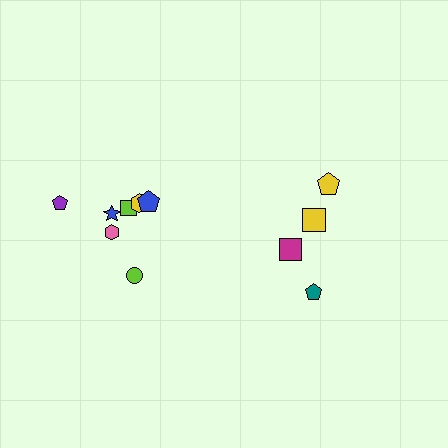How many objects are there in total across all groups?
There are 11 objects.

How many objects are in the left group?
There are 7 objects.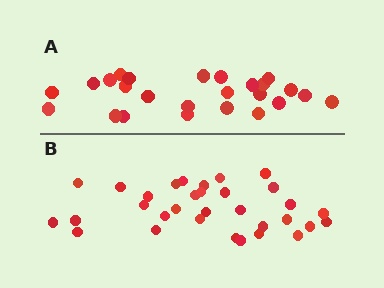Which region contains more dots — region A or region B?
Region B (the bottom region) has more dots.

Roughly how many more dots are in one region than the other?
Region B has roughly 8 or so more dots than region A.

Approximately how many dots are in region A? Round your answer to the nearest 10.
About 20 dots. (The exact count is 25, which rounds to 20.)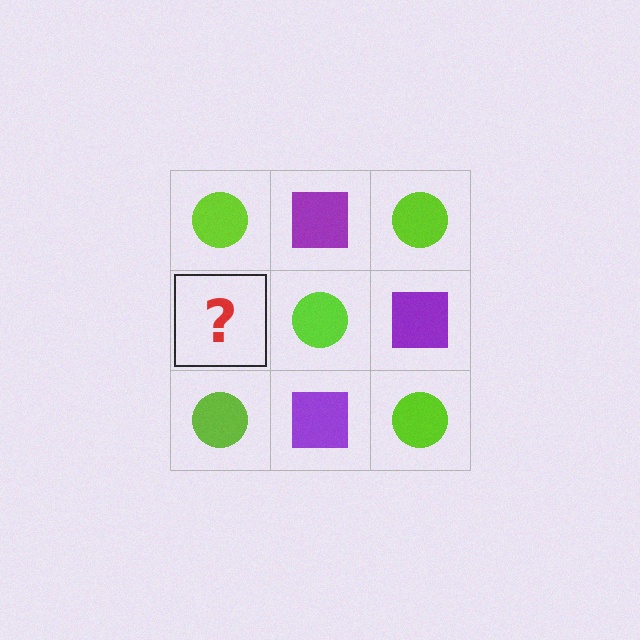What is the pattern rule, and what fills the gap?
The rule is that it alternates lime circle and purple square in a checkerboard pattern. The gap should be filled with a purple square.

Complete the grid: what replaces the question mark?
The question mark should be replaced with a purple square.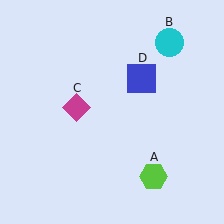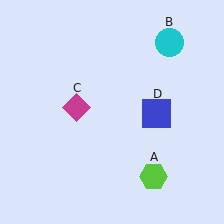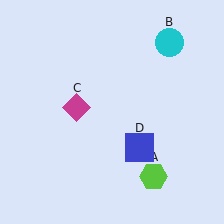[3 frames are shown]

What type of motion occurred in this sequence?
The blue square (object D) rotated clockwise around the center of the scene.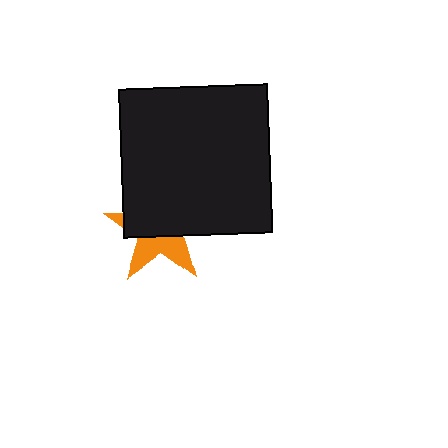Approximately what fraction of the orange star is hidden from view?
Roughly 60% of the orange star is hidden behind the black square.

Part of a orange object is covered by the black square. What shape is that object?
It is a star.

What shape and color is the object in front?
The object in front is a black square.